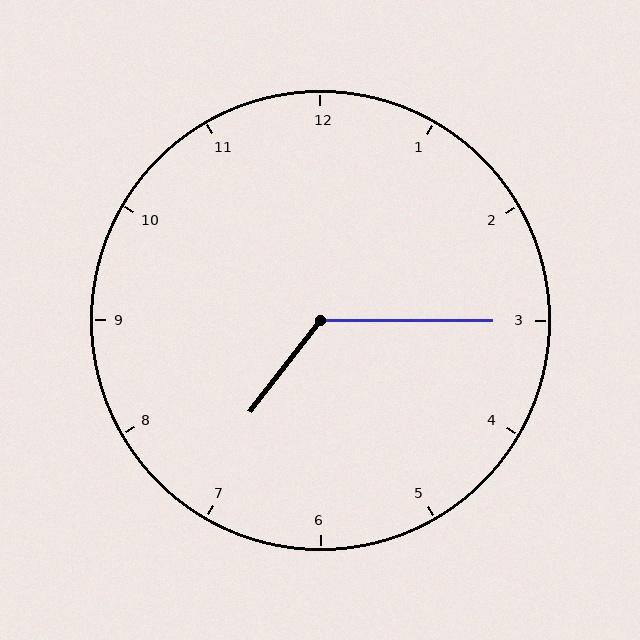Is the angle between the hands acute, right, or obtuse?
It is obtuse.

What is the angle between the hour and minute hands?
Approximately 128 degrees.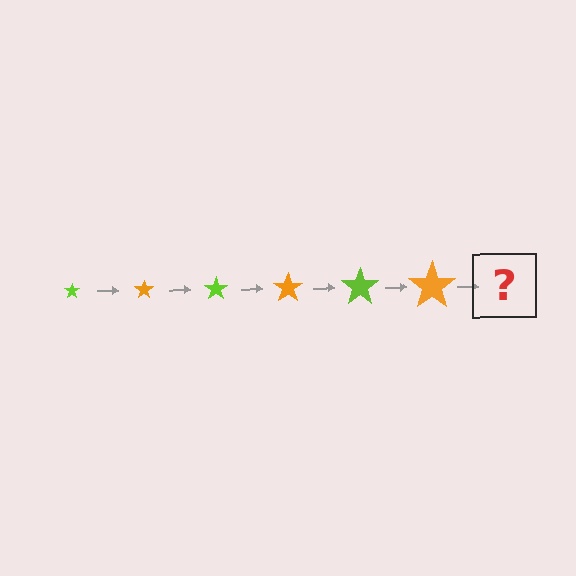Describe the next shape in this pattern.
It should be a lime star, larger than the previous one.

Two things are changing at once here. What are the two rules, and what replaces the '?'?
The two rules are that the star grows larger each step and the color cycles through lime and orange. The '?' should be a lime star, larger than the previous one.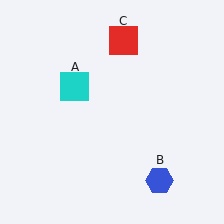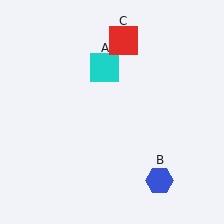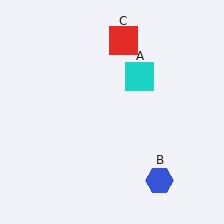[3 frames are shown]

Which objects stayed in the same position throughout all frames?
Blue hexagon (object B) and red square (object C) remained stationary.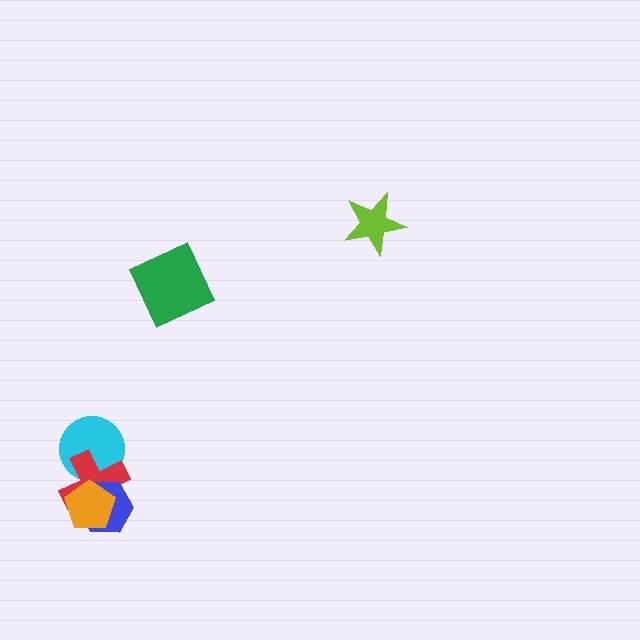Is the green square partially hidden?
No, no other shape covers it.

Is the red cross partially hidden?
Yes, it is partially covered by another shape.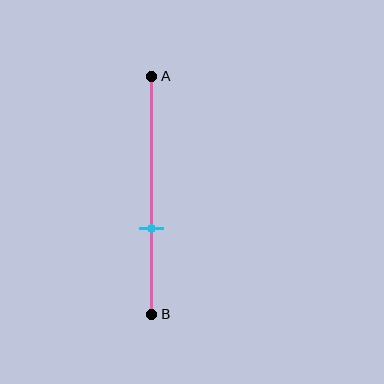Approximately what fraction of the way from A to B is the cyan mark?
The cyan mark is approximately 65% of the way from A to B.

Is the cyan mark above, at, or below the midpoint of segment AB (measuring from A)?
The cyan mark is below the midpoint of segment AB.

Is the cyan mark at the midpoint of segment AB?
No, the mark is at about 65% from A, not at the 50% midpoint.